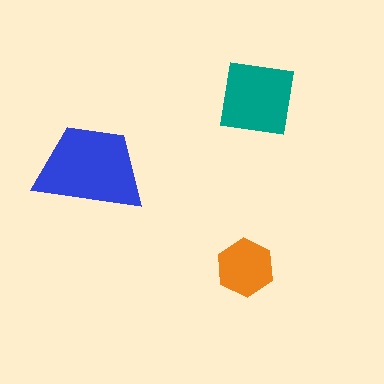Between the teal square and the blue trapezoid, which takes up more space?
The blue trapezoid.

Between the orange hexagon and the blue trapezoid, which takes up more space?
The blue trapezoid.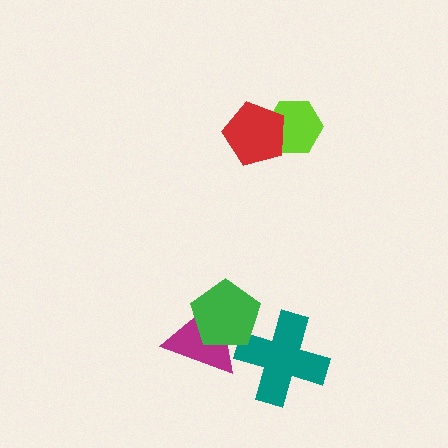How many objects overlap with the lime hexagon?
1 object overlaps with the lime hexagon.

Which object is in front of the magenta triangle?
The green pentagon is in front of the magenta triangle.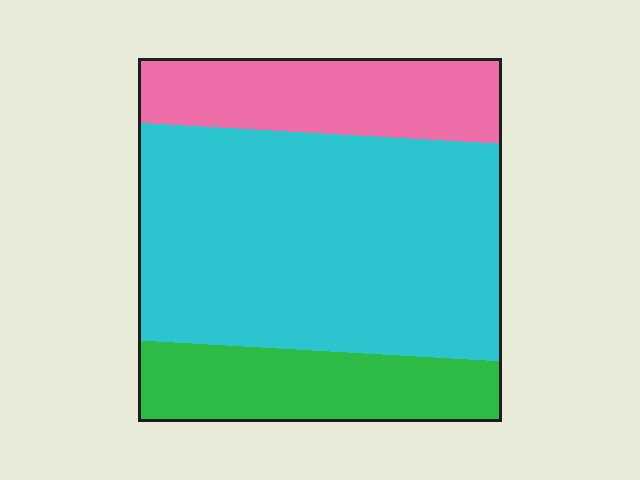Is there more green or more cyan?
Cyan.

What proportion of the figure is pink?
Pink covers around 20% of the figure.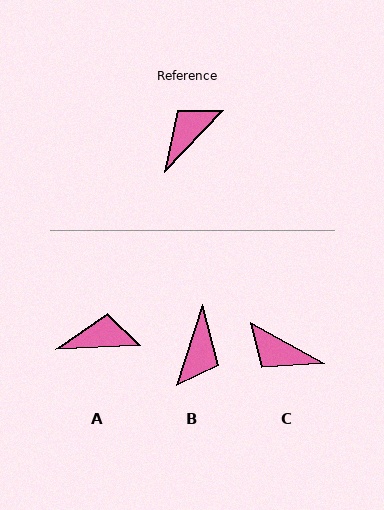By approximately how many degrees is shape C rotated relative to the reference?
Approximately 105 degrees counter-clockwise.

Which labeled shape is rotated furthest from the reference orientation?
B, about 154 degrees away.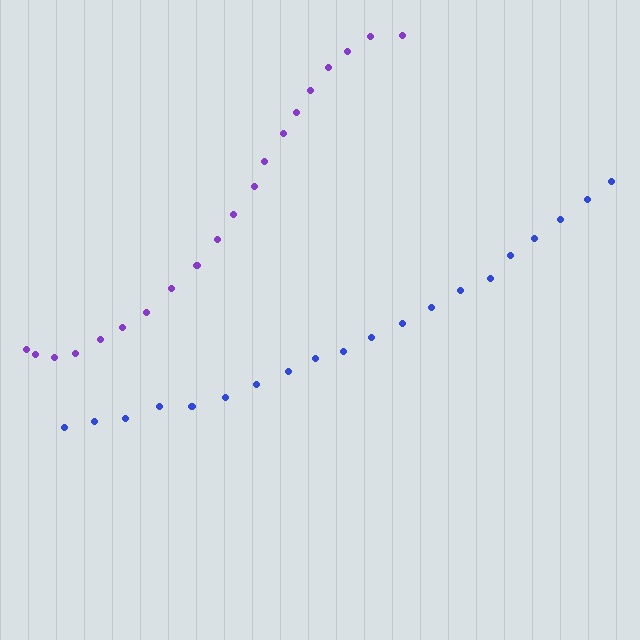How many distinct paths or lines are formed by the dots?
There are 2 distinct paths.